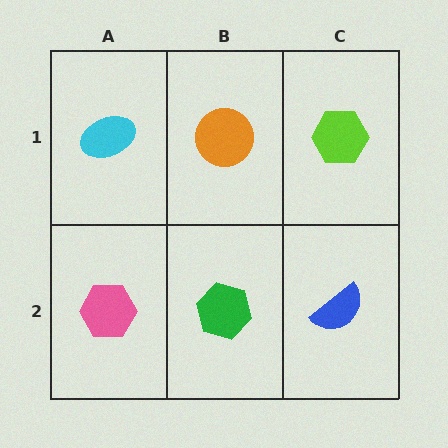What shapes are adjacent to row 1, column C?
A blue semicircle (row 2, column C), an orange circle (row 1, column B).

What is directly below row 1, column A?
A pink hexagon.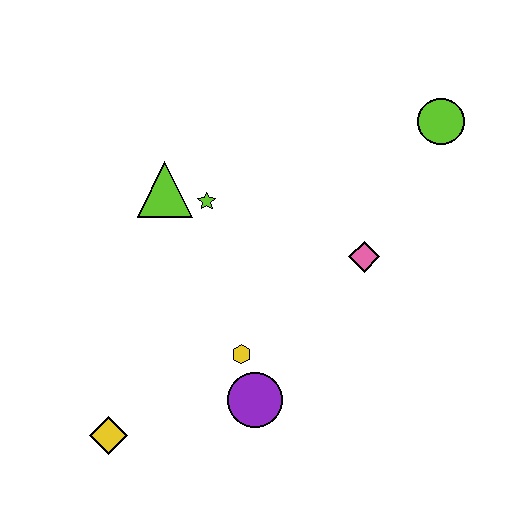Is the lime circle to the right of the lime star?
Yes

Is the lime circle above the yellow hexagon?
Yes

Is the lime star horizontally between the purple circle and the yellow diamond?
Yes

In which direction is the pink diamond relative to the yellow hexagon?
The pink diamond is to the right of the yellow hexagon.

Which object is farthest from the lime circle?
The yellow diamond is farthest from the lime circle.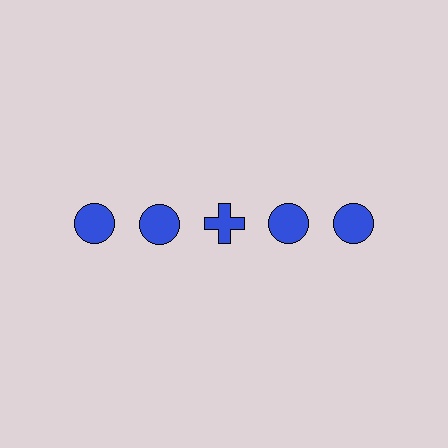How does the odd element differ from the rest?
It has a different shape: cross instead of circle.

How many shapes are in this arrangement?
There are 5 shapes arranged in a grid pattern.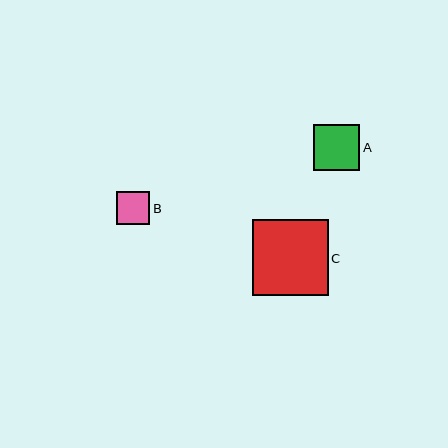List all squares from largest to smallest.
From largest to smallest: C, A, B.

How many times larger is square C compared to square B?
Square C is approximately 2.3 times the size of square B.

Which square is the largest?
Square C is the largest with a size of approximately 76 pixels.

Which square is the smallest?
Square B is the smallest with a size of approximately 33 pixels.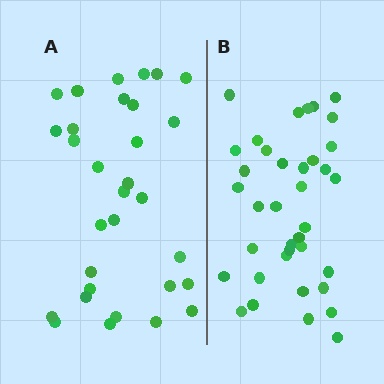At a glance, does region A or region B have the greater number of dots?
Region B (the right region) has more dots.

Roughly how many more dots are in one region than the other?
Region B has about 6 more dots than region A.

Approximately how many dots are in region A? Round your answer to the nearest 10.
About 30 dots. (The exact count is 31, which rounds to 30.)